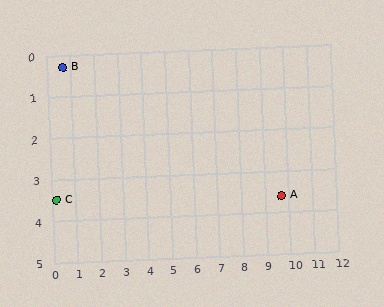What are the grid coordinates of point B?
Point B is at approximately (0.7, 0.3).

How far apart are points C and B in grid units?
Points C and B are about 3.2 grid units apart.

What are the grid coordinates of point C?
Point C is at approximately (0.2, 3.5).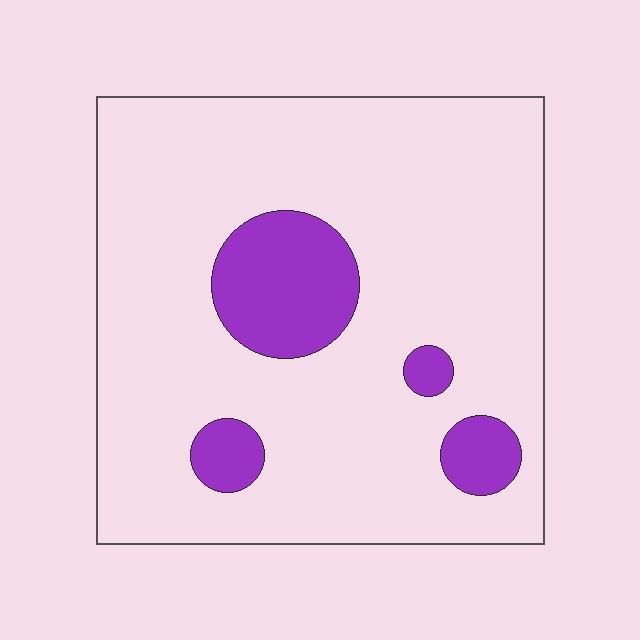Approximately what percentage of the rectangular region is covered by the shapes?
Approximately 15%.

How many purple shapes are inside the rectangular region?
4.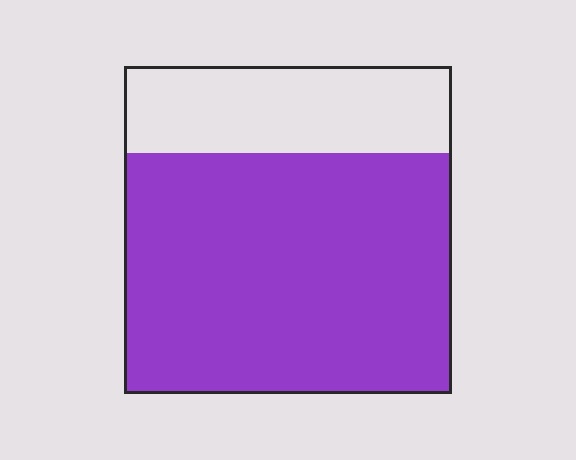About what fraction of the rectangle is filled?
About three quarters (3/4).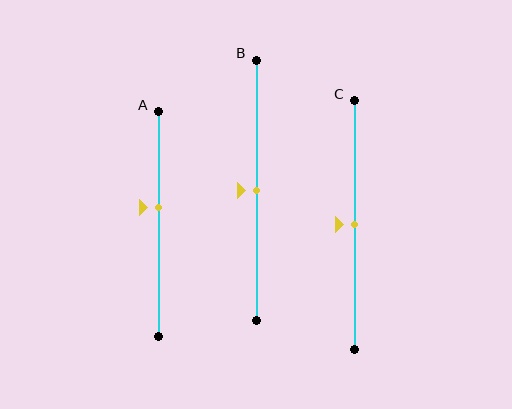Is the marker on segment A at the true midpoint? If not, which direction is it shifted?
No, the marker on segment A is shifted upward by about 7% of the segment length.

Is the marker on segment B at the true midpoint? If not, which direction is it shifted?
Yes, the marker on segment B is at the true midpoint.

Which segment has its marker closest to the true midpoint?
Segment B has its marker closest to the true midpoint.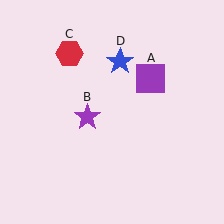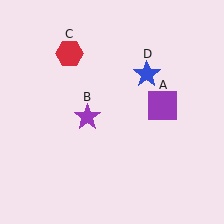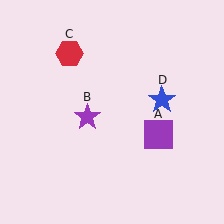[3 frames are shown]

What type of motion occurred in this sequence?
The purple square (object A), blue star (object D) rotated clockwise around the center of the scene.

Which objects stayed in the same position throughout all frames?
Purple star (object B) and red hexagon (object C) remained stationary.